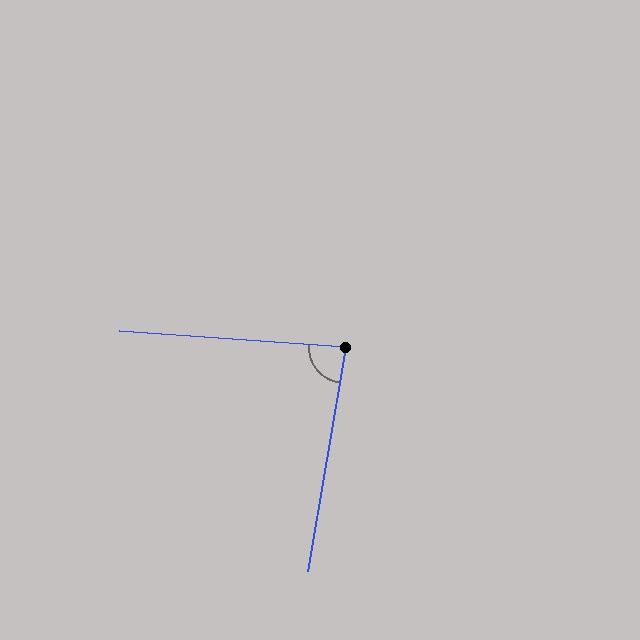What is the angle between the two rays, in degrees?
Approximately 85 degrees.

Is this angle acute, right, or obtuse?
It is acute.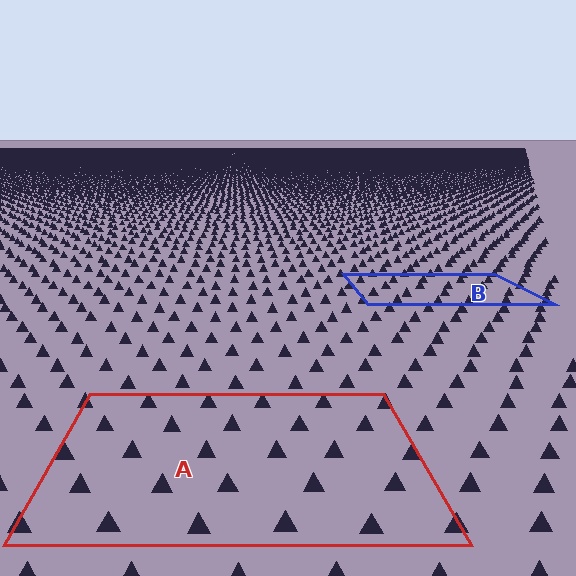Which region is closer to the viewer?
Region A is closer. The texture elements there are larger and more spread out.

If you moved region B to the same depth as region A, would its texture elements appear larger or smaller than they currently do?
They would appear larger. At a closer depth, the same texture elements are projected at a bigger on-screen size.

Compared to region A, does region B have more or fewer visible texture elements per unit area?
Region B has more texture elements per unit area — they are packed more densely because it is farther away.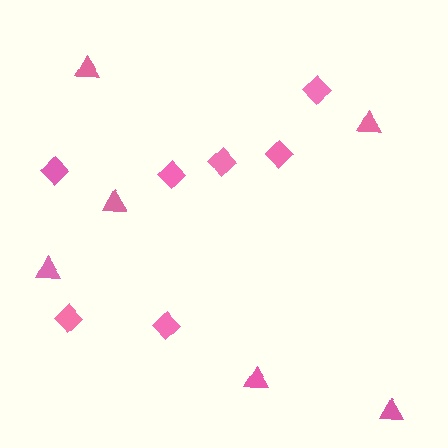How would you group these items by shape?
There are 2 groups: one group of triangles (6) and one group of diamonds (7).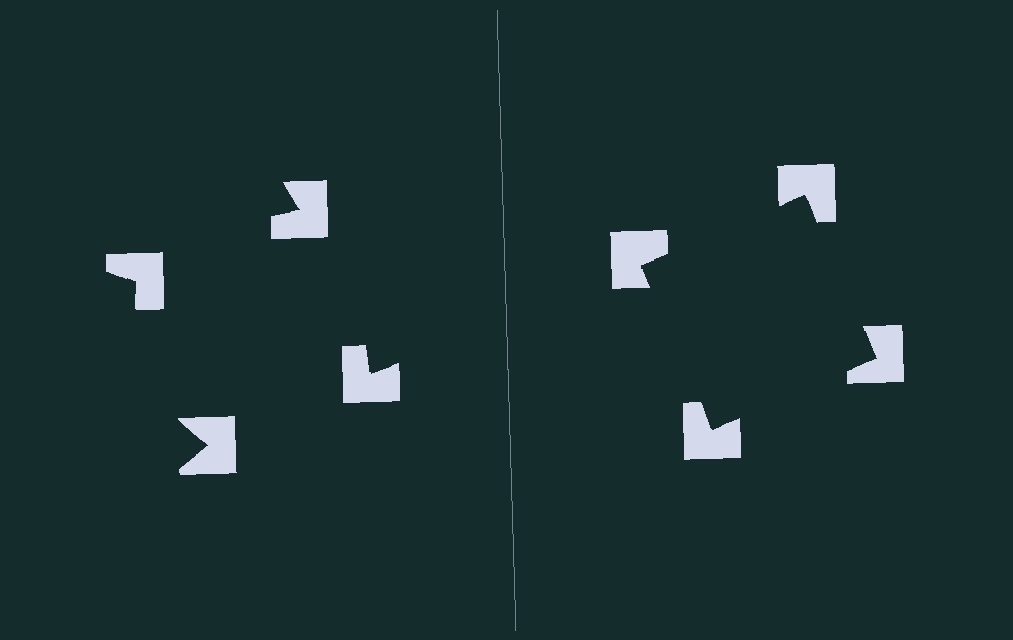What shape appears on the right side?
An illusory square.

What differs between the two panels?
The notched squares are positioned identically on both sides; only the wedge orientations differ. On the right they align to a square; on the left they are misaligned.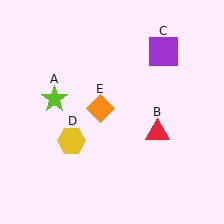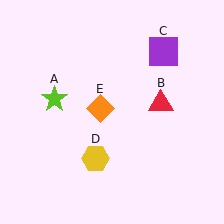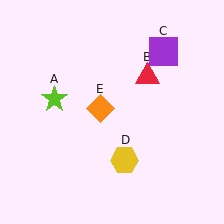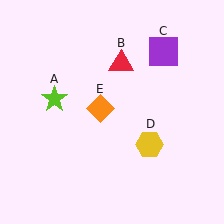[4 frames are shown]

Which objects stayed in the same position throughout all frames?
Lime star (object A) and purple square (object C) and orange diamond (object E) remained stationary.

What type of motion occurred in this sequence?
The red triangle (object B), yellow hexagon (object D) rotated counterclockwise around the center of the scene.